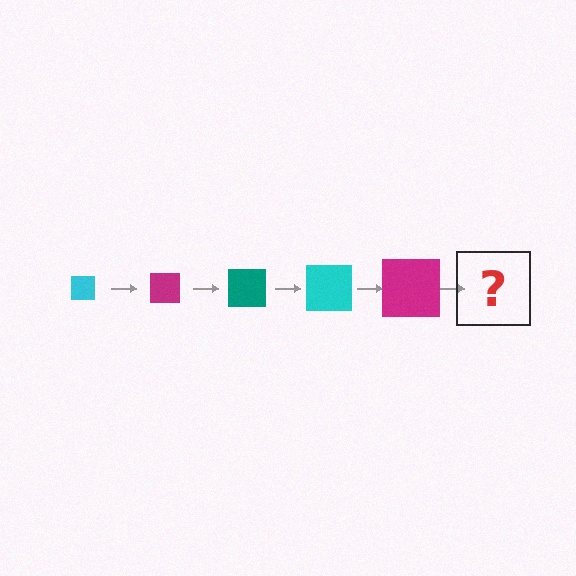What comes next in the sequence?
The next element should be a teal square, larger than the previous one.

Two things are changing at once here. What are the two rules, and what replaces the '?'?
The two rules are that the square grows larger each step and the color cycles through cyan, magenta, and teal. The '?' should be a teal square, larger than the previous one.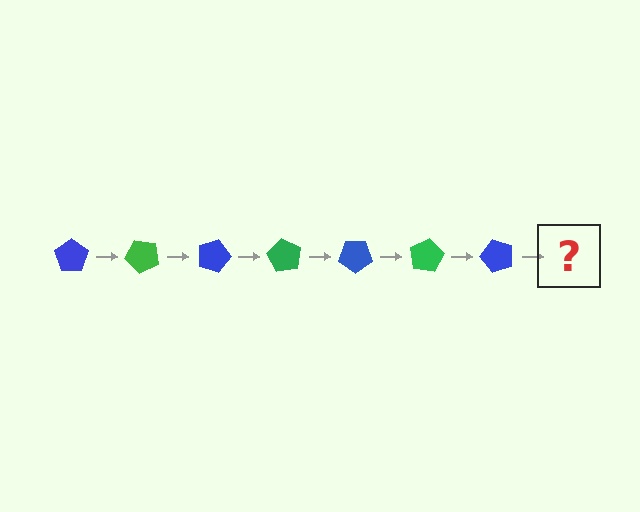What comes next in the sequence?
The next element should be a green pentagon, rotated 315 degrees from the start.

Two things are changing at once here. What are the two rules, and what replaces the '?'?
The two rules are that it rotates 45 degrees each step and the color cycles through blue and green. The '?' should be a green pentagon, rotated 315 degrees from the start.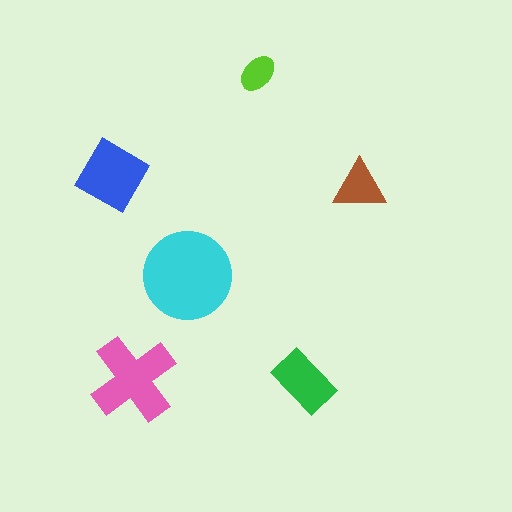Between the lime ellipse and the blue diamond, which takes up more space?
The blue diamond.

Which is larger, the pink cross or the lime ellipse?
The pink cross.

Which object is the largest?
The cyan circle.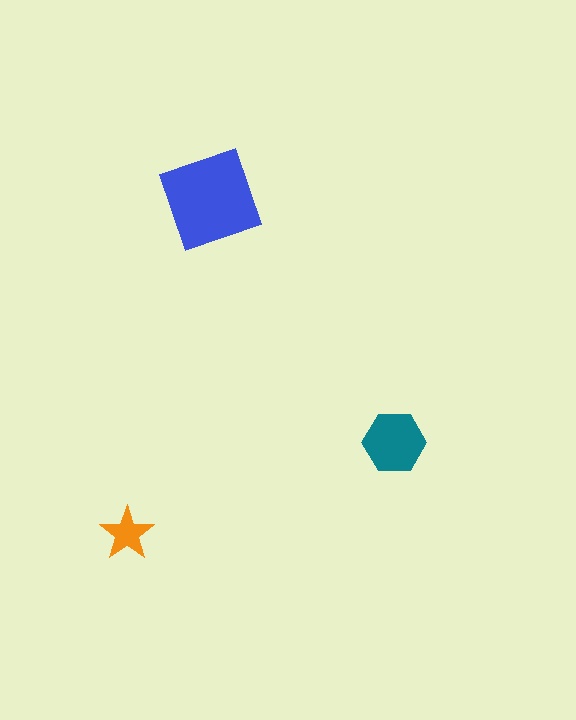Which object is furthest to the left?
The orange star is leftmost.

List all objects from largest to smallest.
The blue square, the teal hexagon, the orange star.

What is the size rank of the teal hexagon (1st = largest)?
2nd.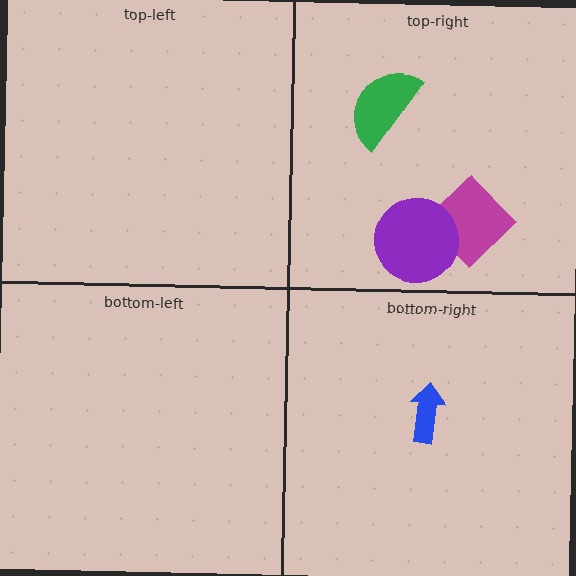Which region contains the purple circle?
The top-right region.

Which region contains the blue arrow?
The bottom-right region.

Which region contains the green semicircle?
The top-right region.